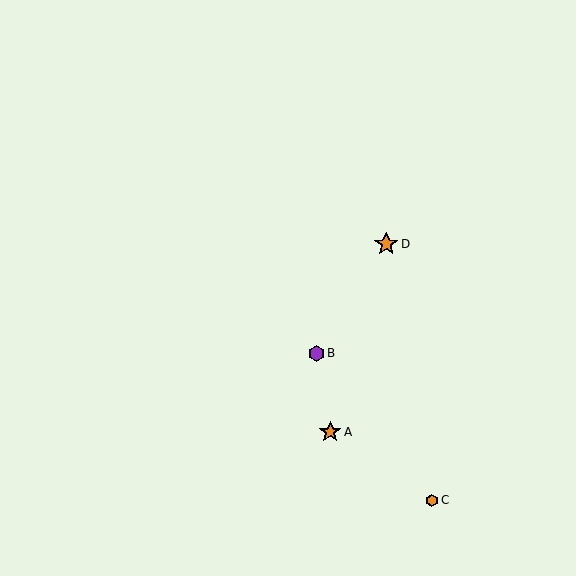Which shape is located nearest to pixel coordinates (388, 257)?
The orange star (labeled D) at (386, 244) is nearest to that location.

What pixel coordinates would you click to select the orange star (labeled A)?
Click at (330, 432) to select the orange star A.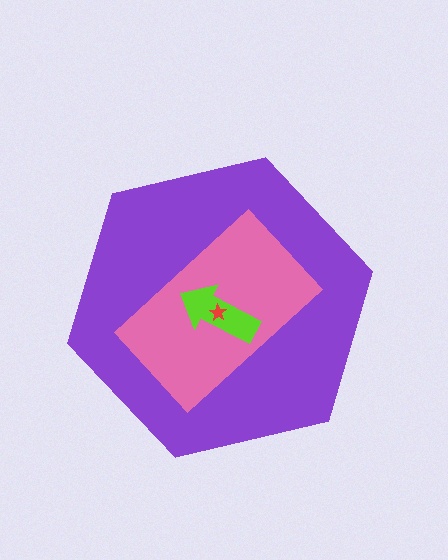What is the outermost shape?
The purple hexagon.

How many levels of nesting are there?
4.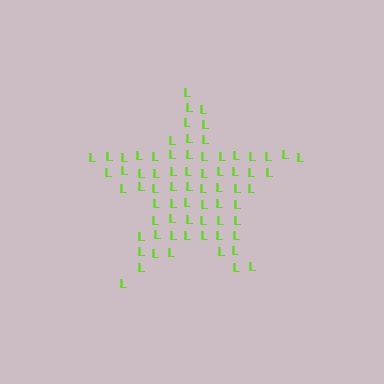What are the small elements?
The small elements are letter L's.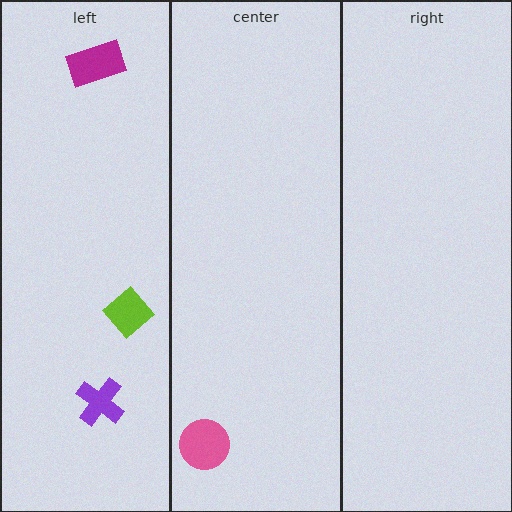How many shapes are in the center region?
1.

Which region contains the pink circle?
The center region.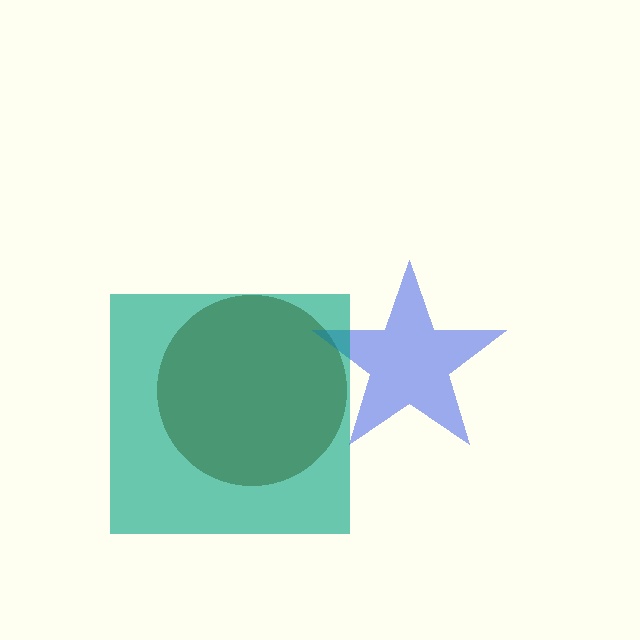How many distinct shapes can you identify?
There are 3 distinct shapes: a brown circle, a blue star, a teal square.